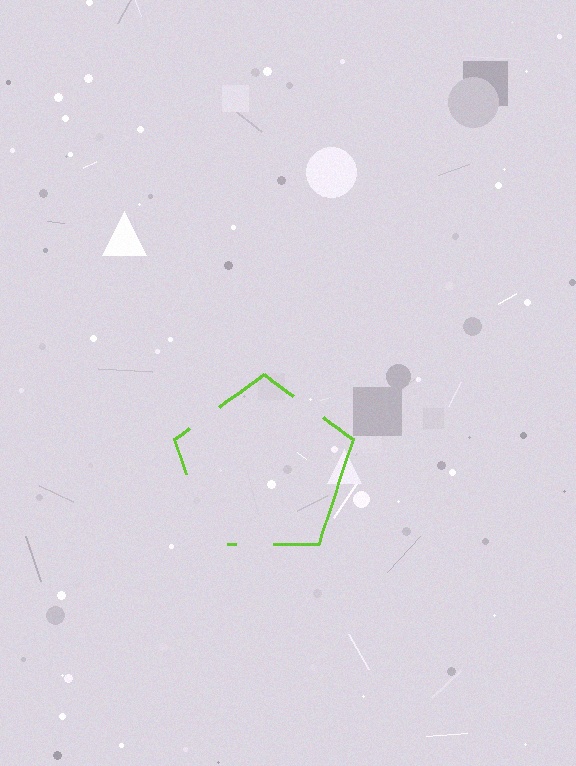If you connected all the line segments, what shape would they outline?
They would outline a pentagon.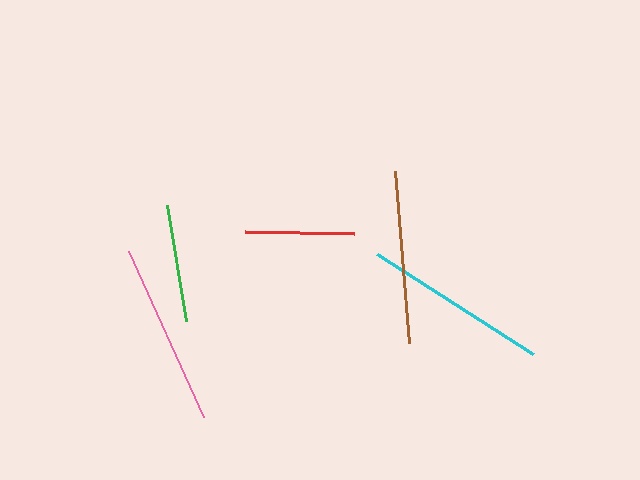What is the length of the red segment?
The red segment is approximately 109 pixels long.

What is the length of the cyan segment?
The cyan segment is approximately 185 pixels long.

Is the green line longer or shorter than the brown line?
The brown line is longer than the green line.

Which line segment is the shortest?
The red line is the shortest at approximately 109 pixels.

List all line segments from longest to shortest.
From longest to shortest: cyan, pink, brown, green, red.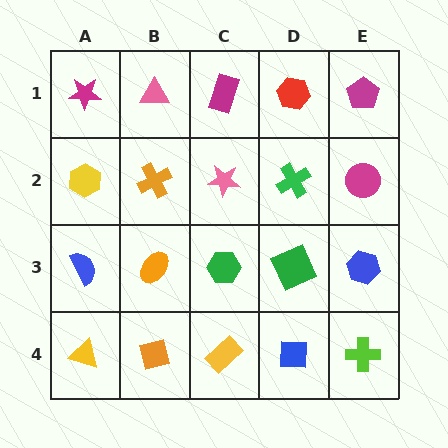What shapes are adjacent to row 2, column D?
A red hexagon (row 1, column D), a green square (row 3, column D), a pink star (row 2, column C), a magenta circle (row 2, column E).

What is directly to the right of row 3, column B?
A green hexagon.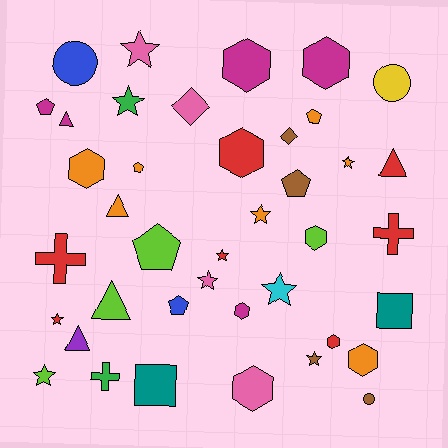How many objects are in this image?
There are 40 objects.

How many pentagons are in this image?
There are 6 pentagons.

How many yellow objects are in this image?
There is 1 yellow object.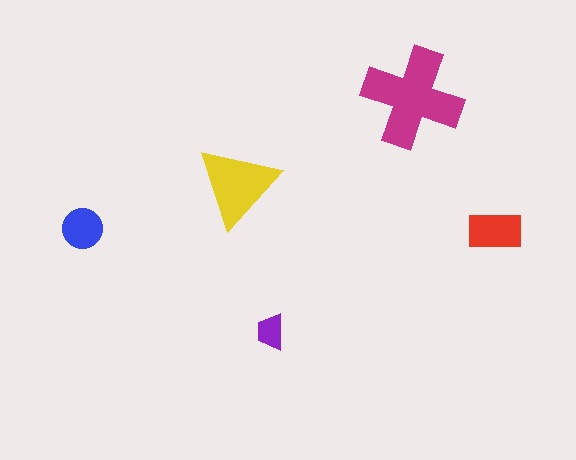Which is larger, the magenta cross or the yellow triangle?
The magenta cross.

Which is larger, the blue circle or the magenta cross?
The magenta cross.